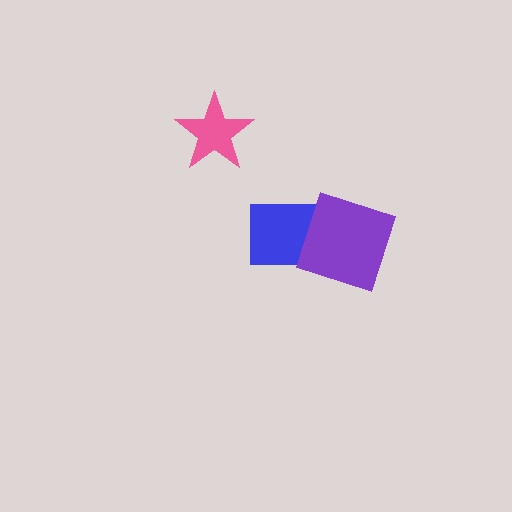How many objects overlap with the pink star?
0 objects overlap with the pink star.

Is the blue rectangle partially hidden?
Yes, it is partially covered by another shape.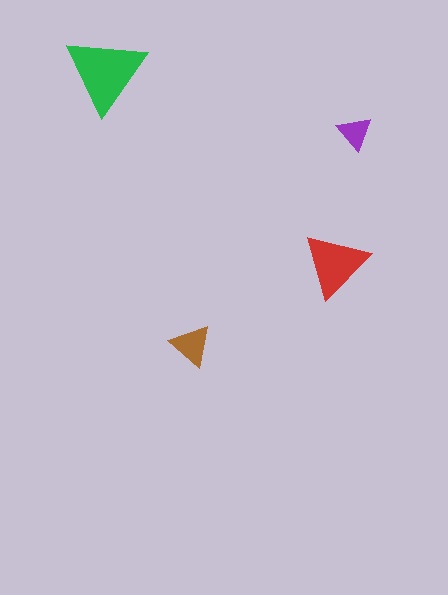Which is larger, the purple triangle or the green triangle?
The green one.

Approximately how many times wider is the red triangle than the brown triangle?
About 1.5 times wider.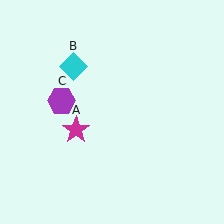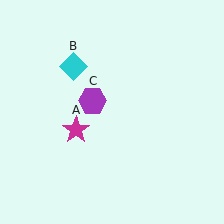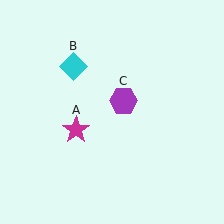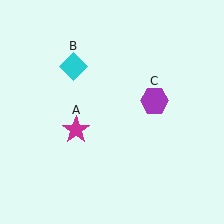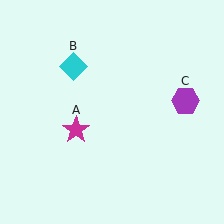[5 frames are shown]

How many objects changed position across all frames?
1 object changed position: purple hexagon (object C).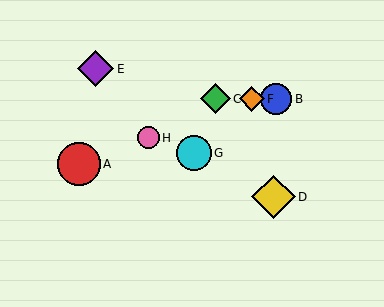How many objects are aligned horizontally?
3 objects (B, C, F) are aligned horizontally.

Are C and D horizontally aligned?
No, C is at y≈99 and D is at y≈197.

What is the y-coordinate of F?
Object F is at y≈99.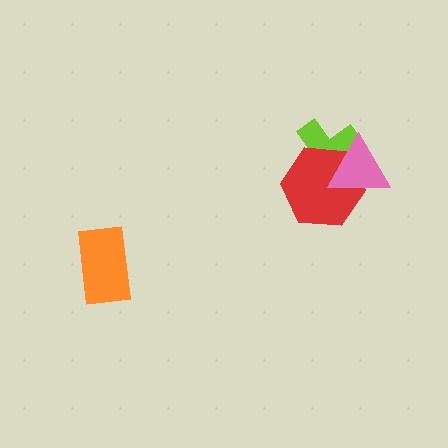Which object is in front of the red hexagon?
The pink triangle is in front of the red hexagon.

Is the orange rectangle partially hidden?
No, no other shape covers it.